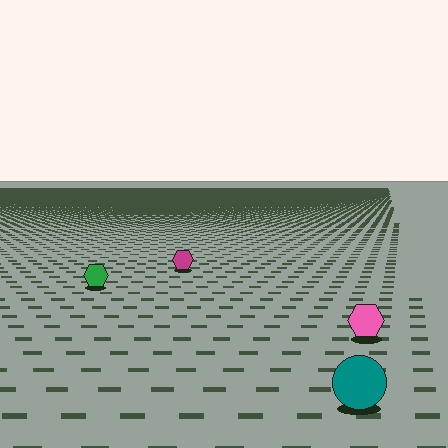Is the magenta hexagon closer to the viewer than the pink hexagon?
No. The pink hexagon is closer — you can tell from the texture gradient: the ground texture is coarser near it.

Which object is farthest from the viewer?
The magenta hexagon is farthest from the viewer. It appears smaller and the ground texture around it is denser.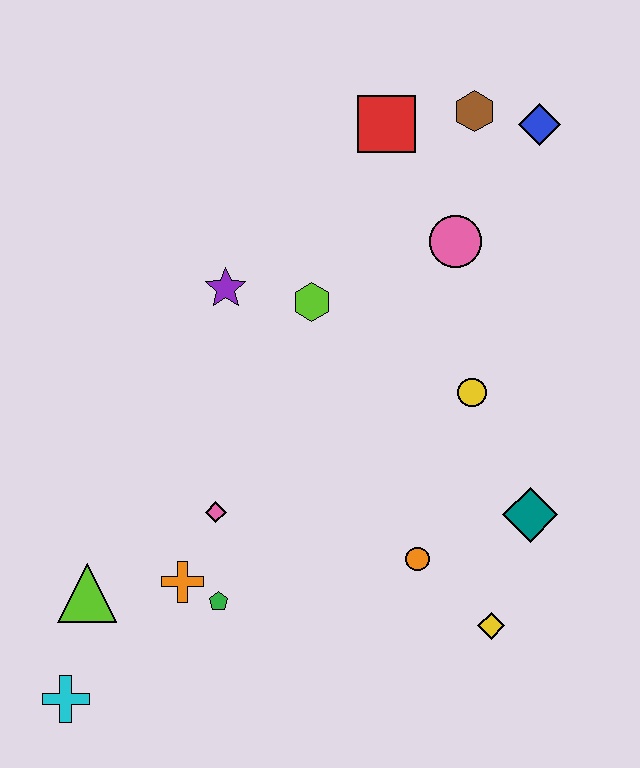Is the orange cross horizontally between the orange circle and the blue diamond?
No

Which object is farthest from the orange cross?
The blue diamond is farthest from the orange cross.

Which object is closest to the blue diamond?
The brown hexagon is closest to the blue diamond.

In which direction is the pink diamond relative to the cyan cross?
The pink diamond is above the cyan cross.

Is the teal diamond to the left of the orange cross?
No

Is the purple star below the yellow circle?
No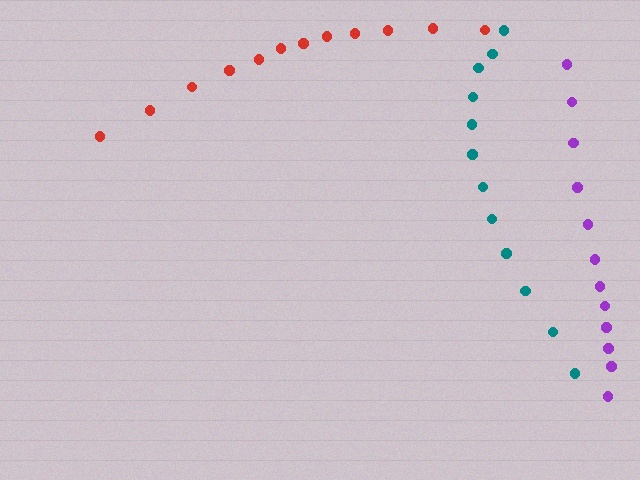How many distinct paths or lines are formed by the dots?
There are 3 distinct paths.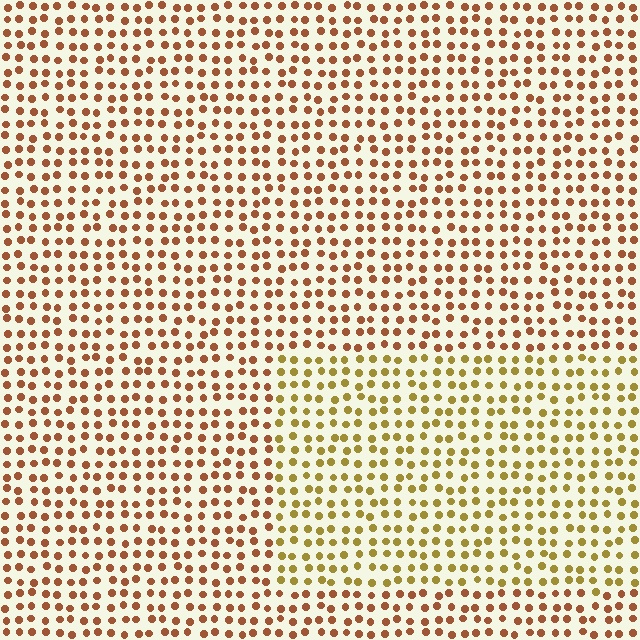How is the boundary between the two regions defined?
The boundary is defined purely by a slight shift in hue (about 32 degrees). Spacing, size, and orientation are identical on both sides.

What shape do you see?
I see a rectangle.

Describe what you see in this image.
The image is filled with small brown elements in a uniform arrangement. A rectangle-shaped region is visible where the elements are tinted to a slightly different hue, forming a subtle color boundary.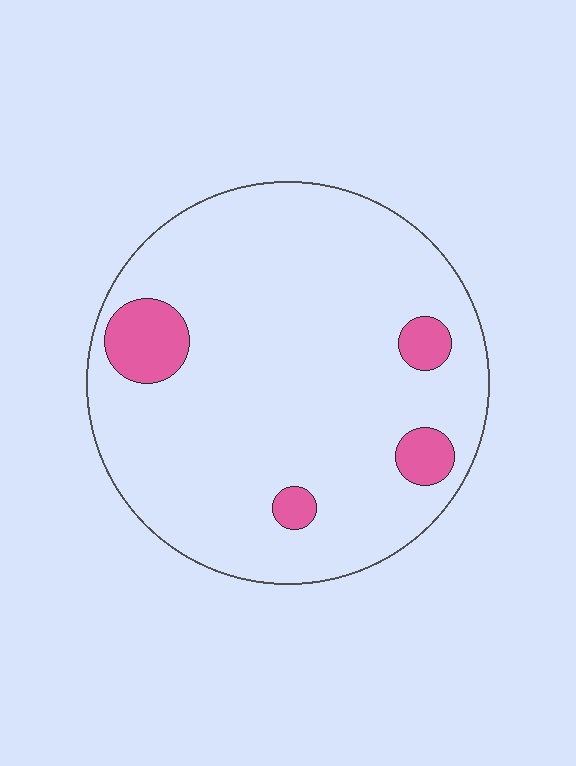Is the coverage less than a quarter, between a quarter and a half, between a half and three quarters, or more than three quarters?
Less than a quarter.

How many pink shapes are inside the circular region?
4.